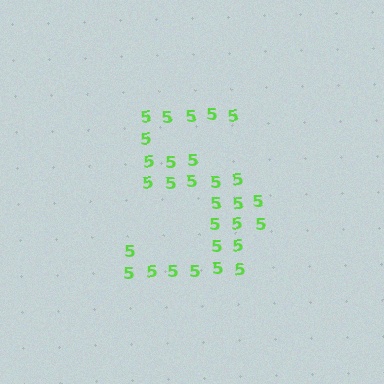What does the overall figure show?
The overall figure shows the digit 5.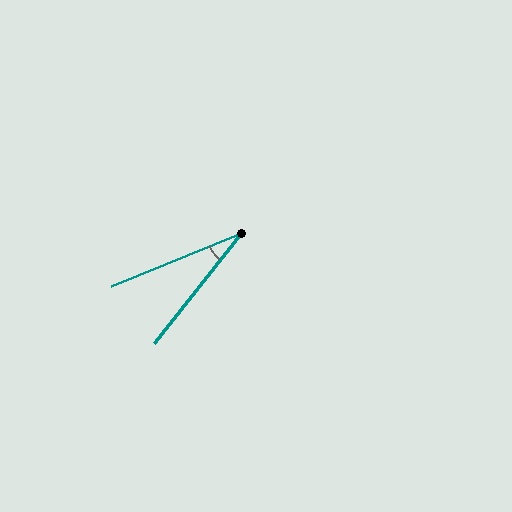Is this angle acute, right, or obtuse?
It is acute.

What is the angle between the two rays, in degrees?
Approximately 29 degrees.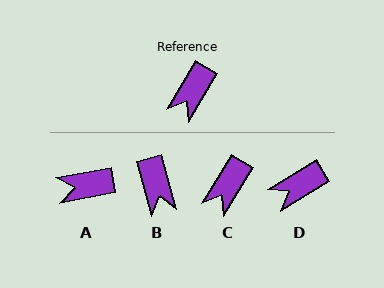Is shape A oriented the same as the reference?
No, it is off by about 49 degrees.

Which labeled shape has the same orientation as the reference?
C.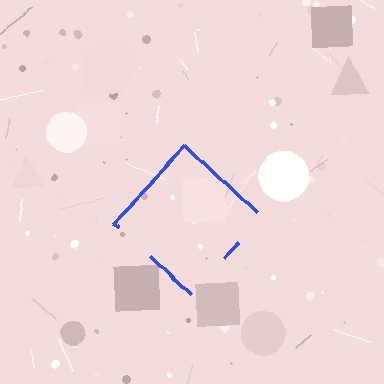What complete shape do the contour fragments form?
The contour fragments form a diamond.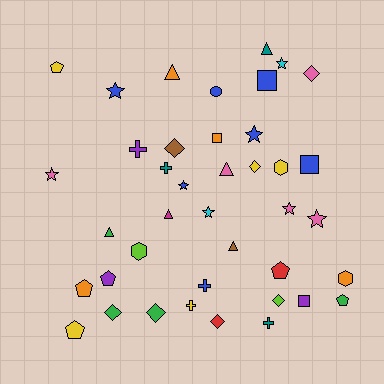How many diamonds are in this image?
There are 7 diamonds.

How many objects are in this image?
There are 40 objects.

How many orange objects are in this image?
There are 4 orange objects.